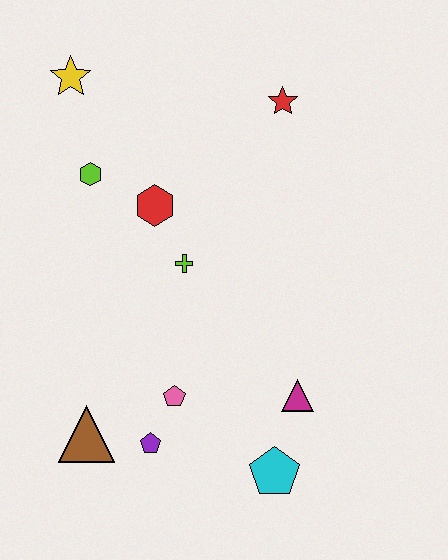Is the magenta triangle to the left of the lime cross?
No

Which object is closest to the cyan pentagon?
The magenta triangle is closest to the cyan pentagon.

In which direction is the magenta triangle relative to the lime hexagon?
The magenta triangle is below the lime hexagon.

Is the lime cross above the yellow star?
No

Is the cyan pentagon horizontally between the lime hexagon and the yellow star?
No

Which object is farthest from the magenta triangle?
The yellow star is farthest from the magenta triangle.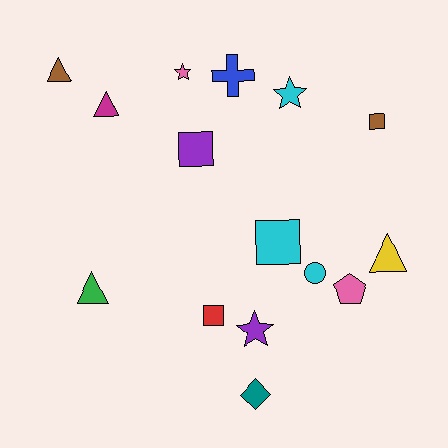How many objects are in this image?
There are 15 objects.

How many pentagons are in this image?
There is 1 pentagon.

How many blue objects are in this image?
There is 1 blue object.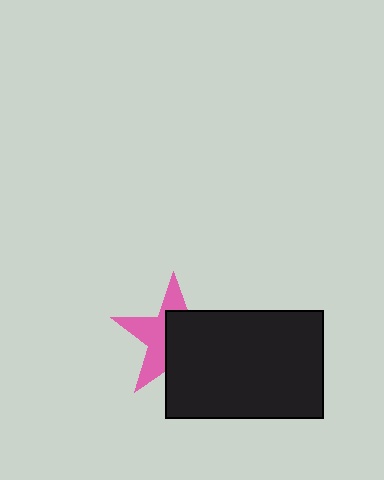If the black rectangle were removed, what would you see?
You would see the complete pink star.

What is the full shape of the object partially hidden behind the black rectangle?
The partially hidden object is a pink star.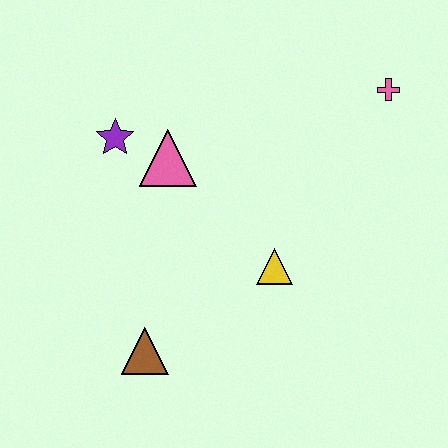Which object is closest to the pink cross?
The yellow triangle is closest to the pink cross.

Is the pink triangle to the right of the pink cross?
No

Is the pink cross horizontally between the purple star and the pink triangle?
No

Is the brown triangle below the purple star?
Yes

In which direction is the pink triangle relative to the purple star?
The pink triangle is to the right of the purple star.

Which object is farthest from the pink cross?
The brown triangle is farthest from the pink cross.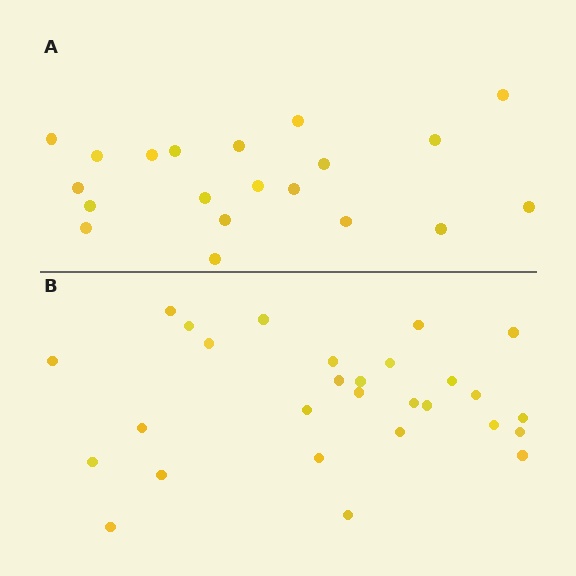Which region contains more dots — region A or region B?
Region B (the bottom region) has more dots.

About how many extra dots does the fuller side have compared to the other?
Region B has roughly 8 or so more dots than region A.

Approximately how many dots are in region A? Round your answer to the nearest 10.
About 20 dots.